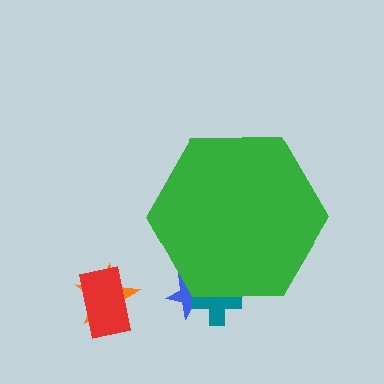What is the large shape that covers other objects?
A green hexagon.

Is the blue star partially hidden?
Yes, the blue star is partially hidden behind the green hexagon.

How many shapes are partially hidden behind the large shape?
2 shapes are partially hidden.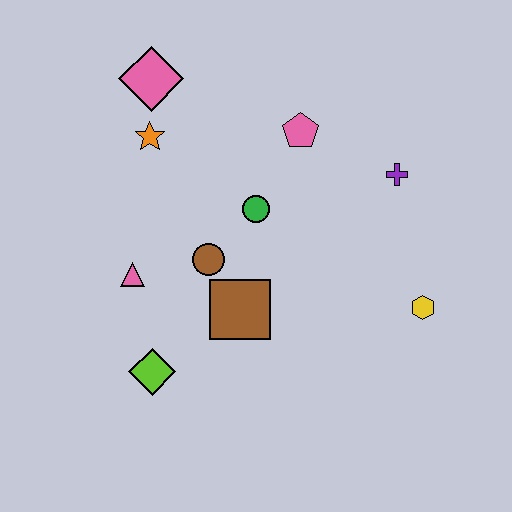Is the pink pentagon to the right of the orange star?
Yes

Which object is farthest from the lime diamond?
The purple cross is farthest from the lime diamond.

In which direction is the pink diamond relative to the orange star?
The pink diamond is above the orange star.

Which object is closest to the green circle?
The brown circle is closest to the green circle.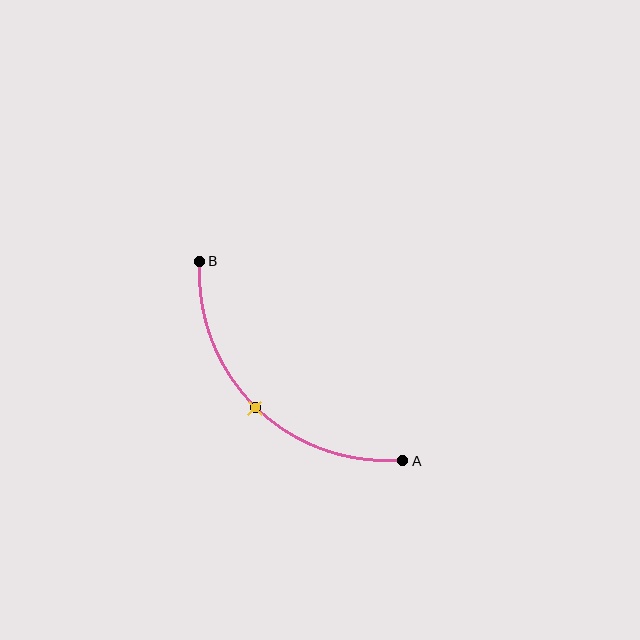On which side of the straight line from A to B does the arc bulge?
The arc bulges below and to the left of the straight line connecting A and B.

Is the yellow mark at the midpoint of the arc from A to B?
Yes. The yellow mark lies on the arc at equal arc-length from both A and B — it is the arc midpoint.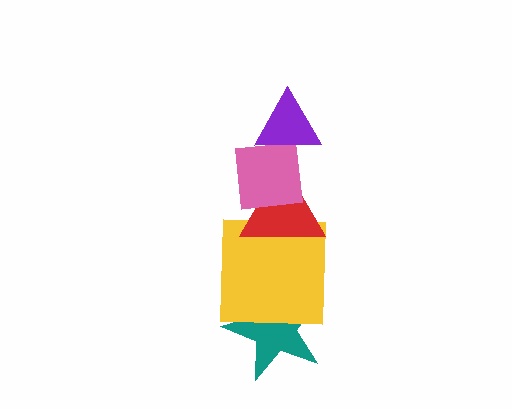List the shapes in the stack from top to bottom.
From top to bottom: the purple triangle, the pink square, the red triangle, the yellow square, the teal star.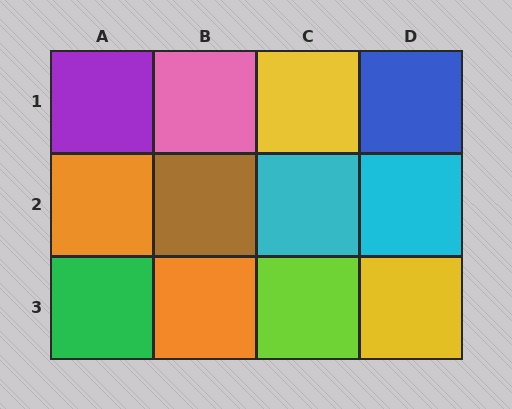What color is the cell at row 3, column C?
Lime.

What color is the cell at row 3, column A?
Green.